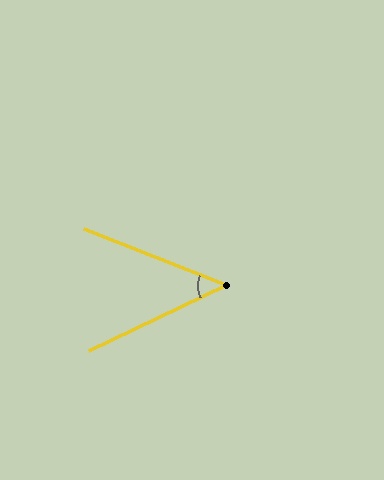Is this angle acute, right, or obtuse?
It is acute.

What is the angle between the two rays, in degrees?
Approximately 47 degrees.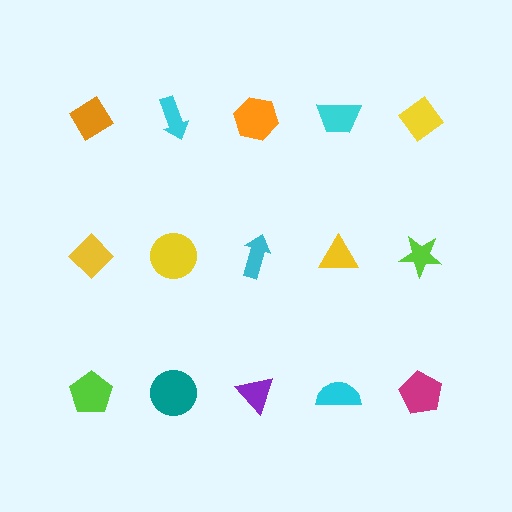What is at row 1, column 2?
A cyan arrow.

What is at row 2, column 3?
A cyan arrow.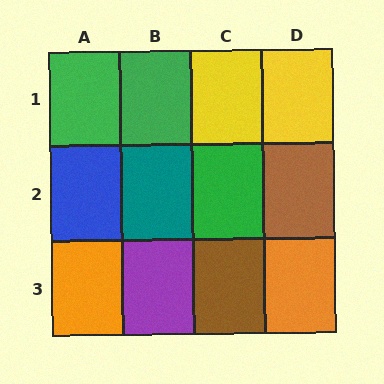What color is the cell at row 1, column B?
Green.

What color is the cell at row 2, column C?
Green.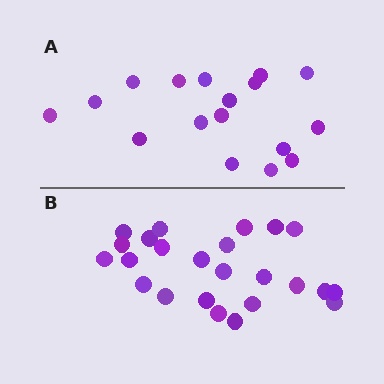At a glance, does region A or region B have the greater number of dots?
Region B (the bottom region) has more dots.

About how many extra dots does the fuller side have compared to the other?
Region B has roughly 8 or so more dots than region A.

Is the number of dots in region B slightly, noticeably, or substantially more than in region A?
Region B has noticeably more, but not dramatically so. The ratio is roughly 1.4 to 1.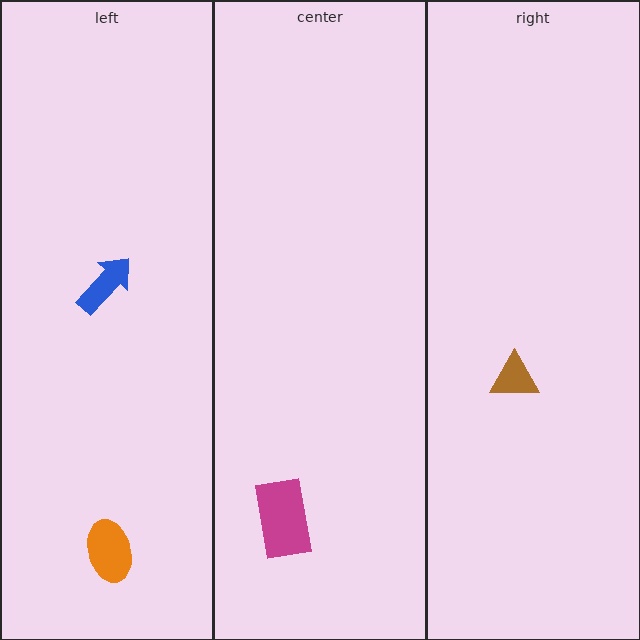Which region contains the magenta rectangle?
The center region.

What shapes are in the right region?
The brown triangle.